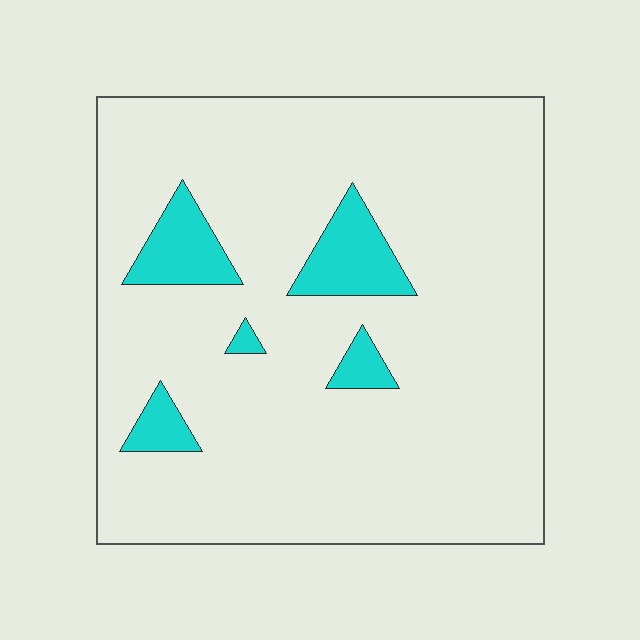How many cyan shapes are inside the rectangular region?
5.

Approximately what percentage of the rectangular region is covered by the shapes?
Approximately 10%.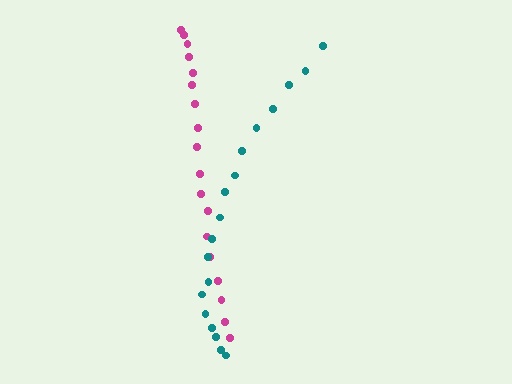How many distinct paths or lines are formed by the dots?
There are 2 distinct paths.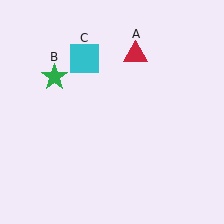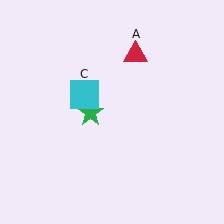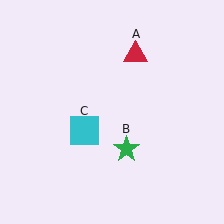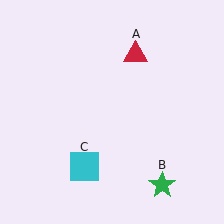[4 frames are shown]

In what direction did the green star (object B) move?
The green star (object B) moved down and to the right.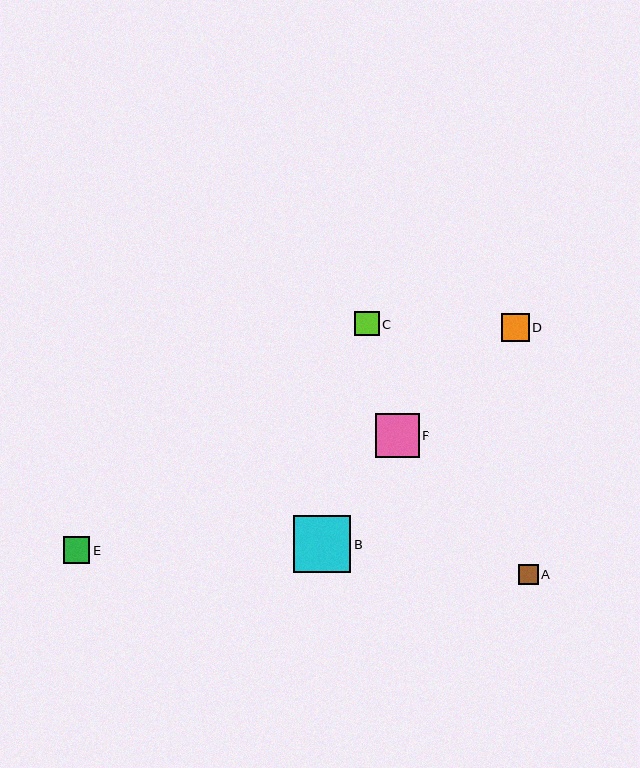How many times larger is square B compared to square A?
Square B is approximately 2.9 times the size of square A.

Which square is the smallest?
Square A is the smallest with a size of approximately 20 pixels.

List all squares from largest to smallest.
From largest to smallest: B, F, D, E, C, A.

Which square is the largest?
Square B is the largest with a size of approximately 57 pixels.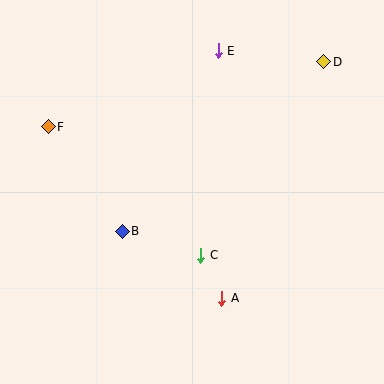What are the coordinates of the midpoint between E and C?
The midpoint between E and C is at (210, 153).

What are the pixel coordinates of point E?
Point E is at (218, 51).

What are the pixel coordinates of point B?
Point B is at (122, 231).